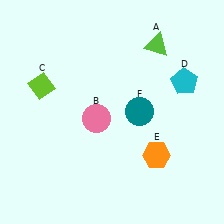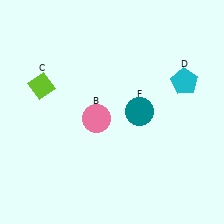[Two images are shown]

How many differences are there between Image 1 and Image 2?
There are 2 differences between the two images.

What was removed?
The lime triangle (A), the orange hexagon (E) were removed in Image 2.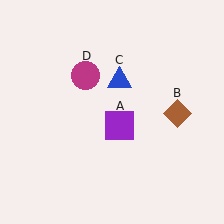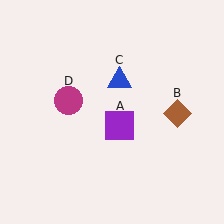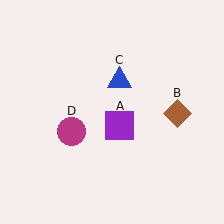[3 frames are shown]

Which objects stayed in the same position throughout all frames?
Purple square (object A) and brown diamond (object B) and blue triangle (object C) remained stationary.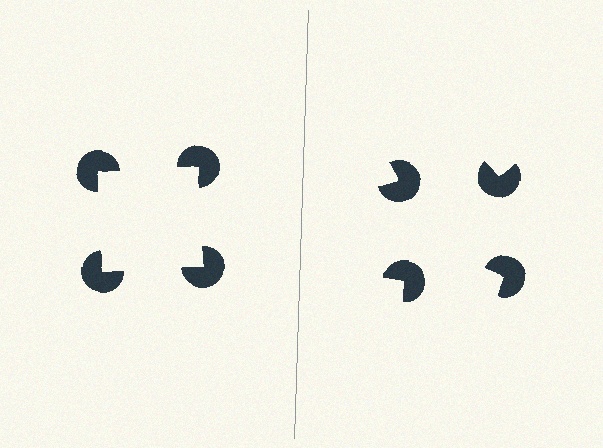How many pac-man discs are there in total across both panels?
8 — 4 on each side.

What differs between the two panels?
The pac-man discs are positioned identically on both sides; only the wedge orientations differ. On the left they align to a square; on the right they are misaligned.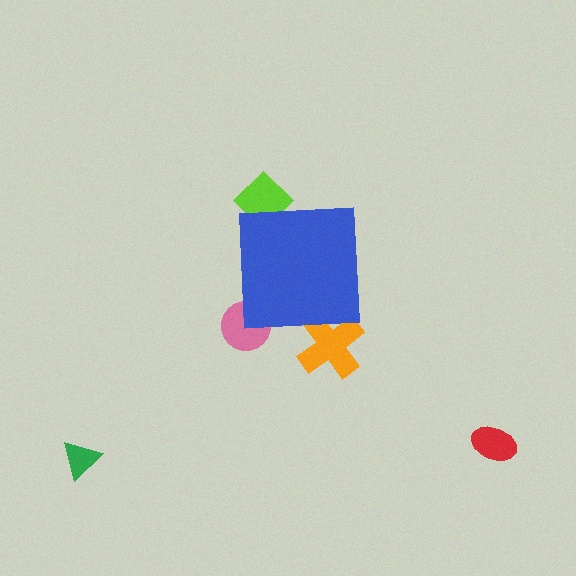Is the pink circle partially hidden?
Yes, the pink circle is partially hidden behind the blue square.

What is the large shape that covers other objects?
A blue square.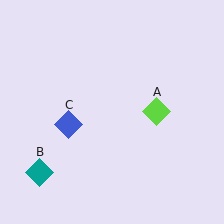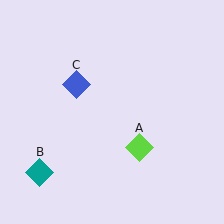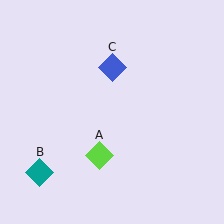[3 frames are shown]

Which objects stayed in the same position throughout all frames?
Teal diamond (object B) remained stationary.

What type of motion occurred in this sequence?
The lime diamond (object A), blue diamond (object C) rotated clockwise around the center of the scene.